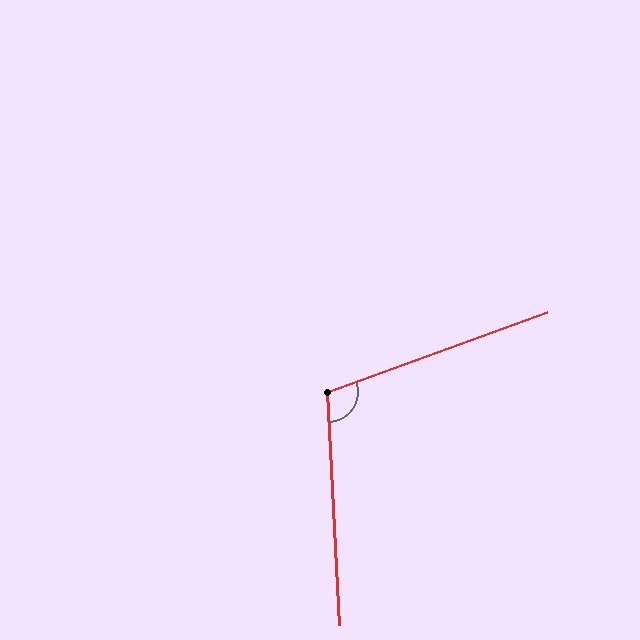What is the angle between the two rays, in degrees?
Approximately 107 degrees.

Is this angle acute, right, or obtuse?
It is obtuse.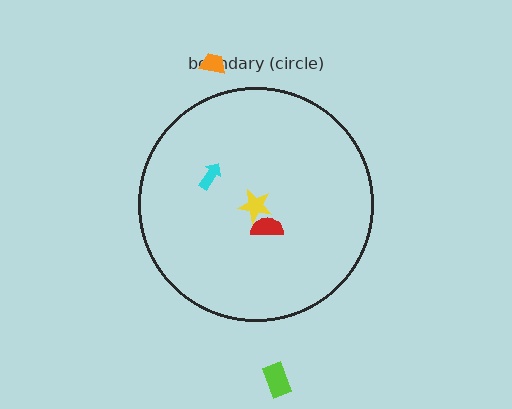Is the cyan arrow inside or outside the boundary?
Inside.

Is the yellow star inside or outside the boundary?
Inside.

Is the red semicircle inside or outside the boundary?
Inside.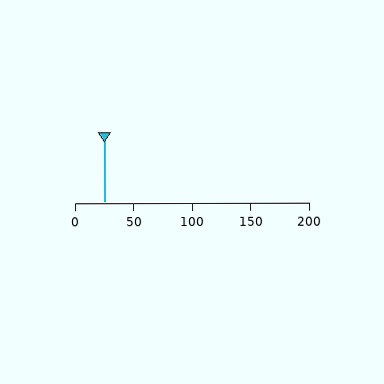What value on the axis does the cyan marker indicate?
The marker indicates approximately 25.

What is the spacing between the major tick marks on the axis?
The major ticks are spaced 50 apart.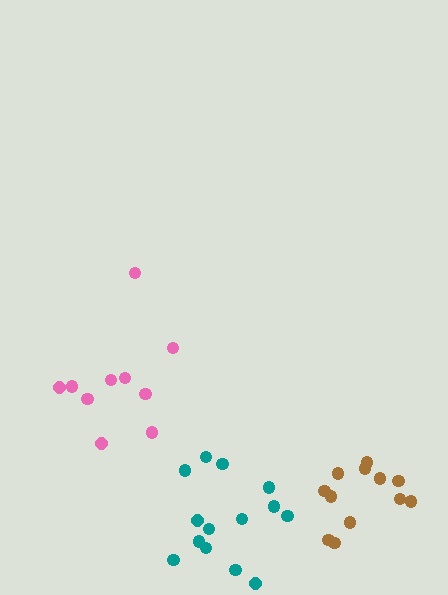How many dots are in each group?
Group 1: 12 dots, Group 2: 10 dots, Group 3: 14 dots (36 total).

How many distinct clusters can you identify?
There are 3 distinct clusters.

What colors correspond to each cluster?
The clusters are colored: brown, pink, teal.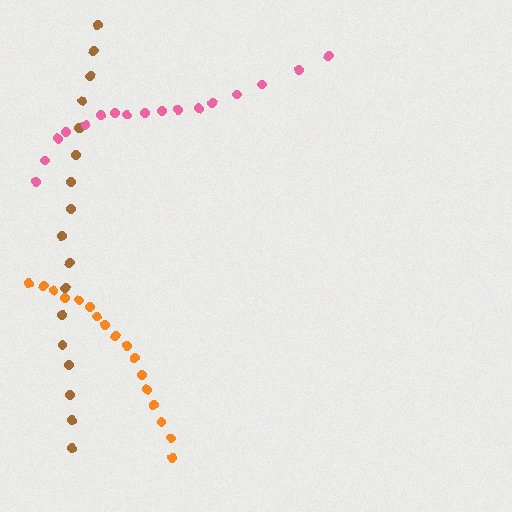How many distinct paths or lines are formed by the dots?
There are 3 distinct paths.